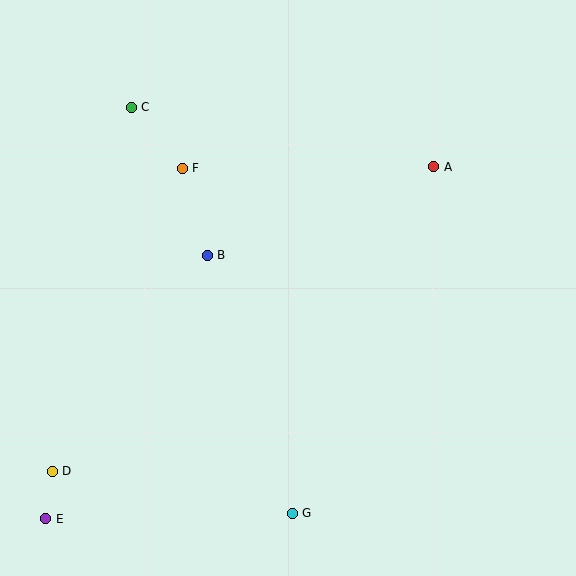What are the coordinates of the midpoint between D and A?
The midpoint between D and A is at (243, 319).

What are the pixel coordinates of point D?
Point D is at (52, 471).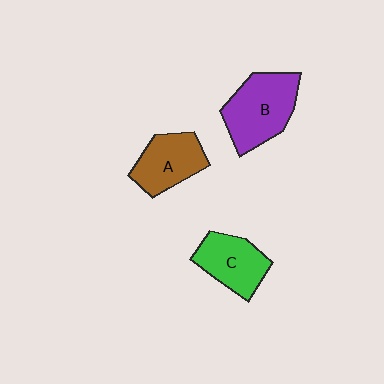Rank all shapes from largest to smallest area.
From largest to smallest: B (purple), A (brown), C (green).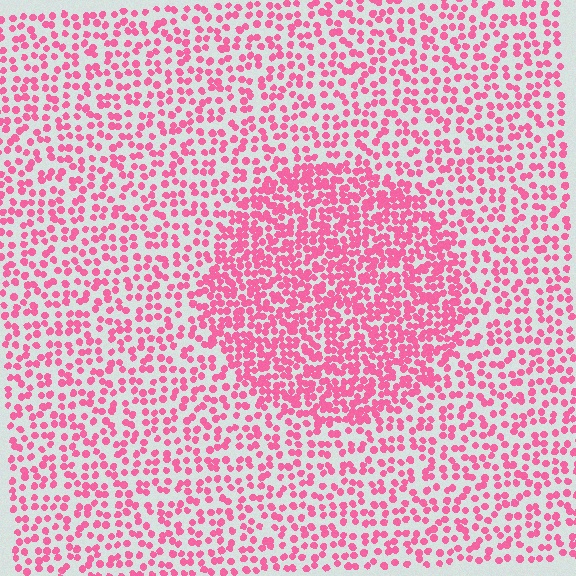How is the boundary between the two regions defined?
The boundary is defined by a change in element density (approximately 1.9x ratio). All elements are the same color, size, and shape.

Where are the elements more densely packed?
The elements are more densely packed inside the circle boundary.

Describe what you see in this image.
The image contains small pink elements arranged at two different densities. A circle-shaped region is visible where the elements are more densely packed than the surrounding area.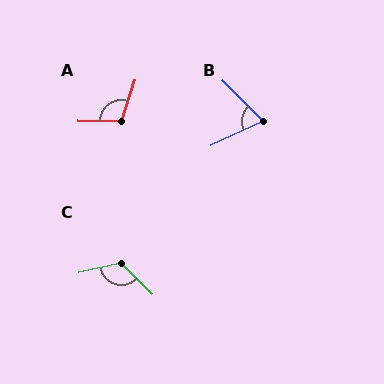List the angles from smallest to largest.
B (70°), A (108°), C (122°).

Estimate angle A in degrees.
Approximately 108 degrees.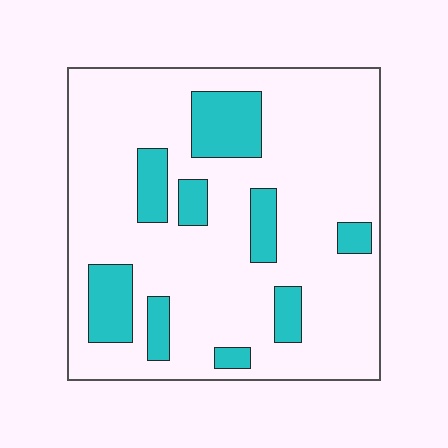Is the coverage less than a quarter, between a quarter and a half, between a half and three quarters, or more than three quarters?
Less than a quarter.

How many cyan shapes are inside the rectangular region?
9.